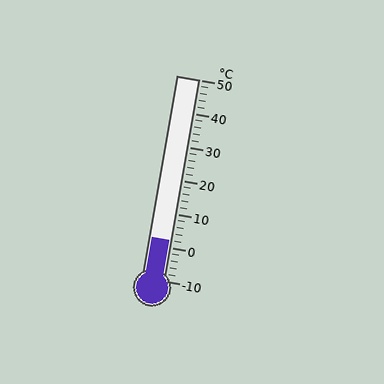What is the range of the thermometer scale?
The thermometer scale ranges from -10°C to 50°C.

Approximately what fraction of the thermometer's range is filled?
The thermometer is filled to approximately 20% of its range.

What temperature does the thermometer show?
The thermometer shows approximately 2°C.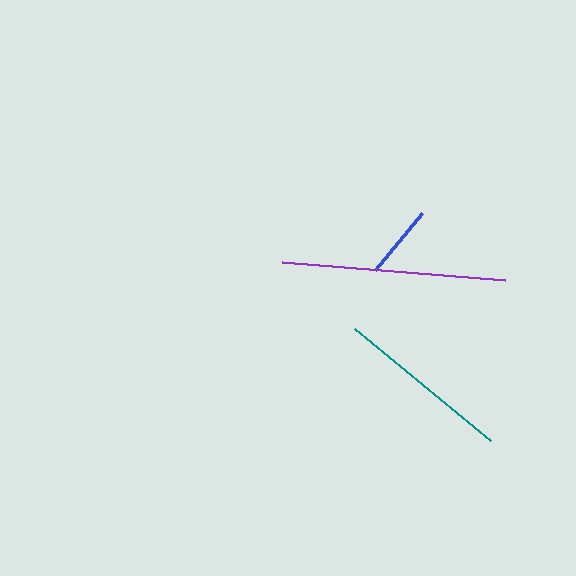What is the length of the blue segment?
The blue segment is approximately 74 pixels long.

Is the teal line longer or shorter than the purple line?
The purple line is longer than the teal line.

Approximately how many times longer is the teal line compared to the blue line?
The teal line is approximately 2.4 times the length of the blue line.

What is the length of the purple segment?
The purple segment is approximately 224 pixels long.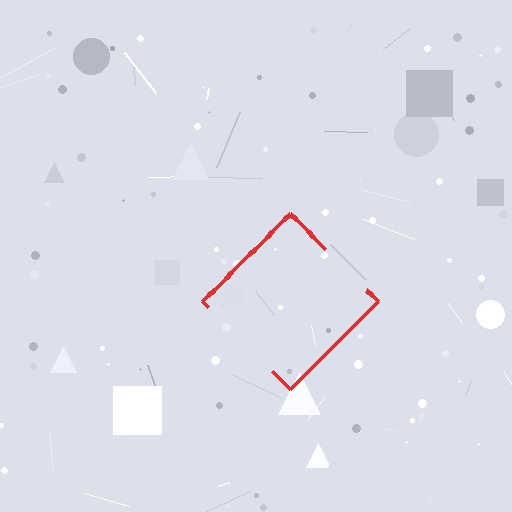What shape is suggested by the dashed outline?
The dashed outline suggests a diamond.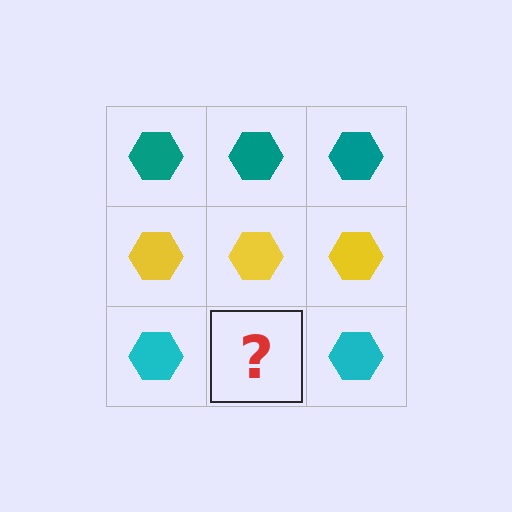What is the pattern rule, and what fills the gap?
The rule is that each row has a consistent color. The gap should be filled with a cyan hexagon.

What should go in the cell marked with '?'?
The missing cell should contain a cyan hexagon.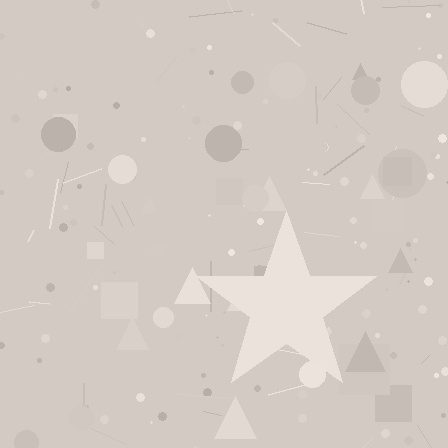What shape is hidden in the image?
A star is hidden in the image.